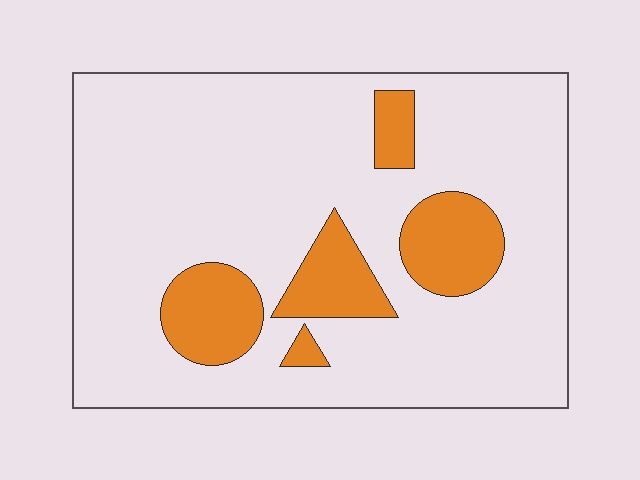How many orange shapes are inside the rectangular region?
5.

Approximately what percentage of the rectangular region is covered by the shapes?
Approximately 15%.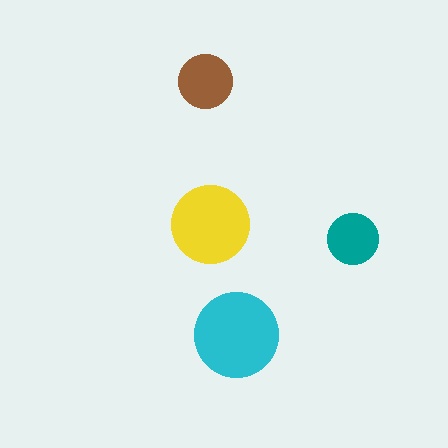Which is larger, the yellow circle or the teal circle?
The yellow one.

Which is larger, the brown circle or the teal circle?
The brown one.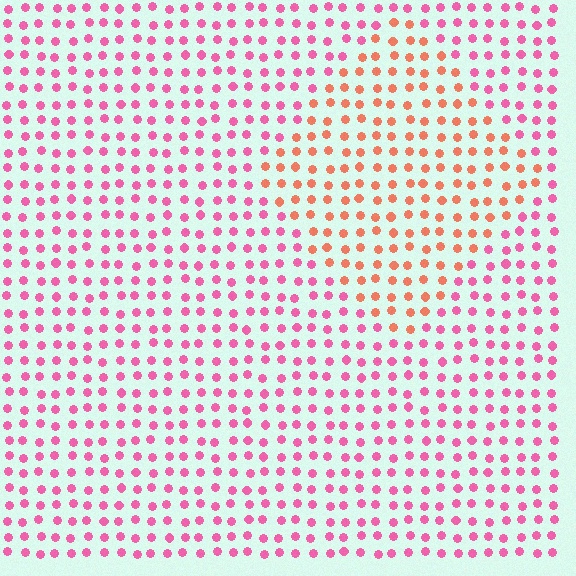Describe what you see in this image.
The image is filled with small pink elements in a uniform arrangement. A diamond-shaped region is visible where the elements are tinted to a slightly different hue, forming a subtle color boundary.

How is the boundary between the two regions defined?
The boundary is defined purely by a slight shift in hue (about 42 degrees). Spacing, size, and orientation are identical on both sides.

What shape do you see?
I see a diamond.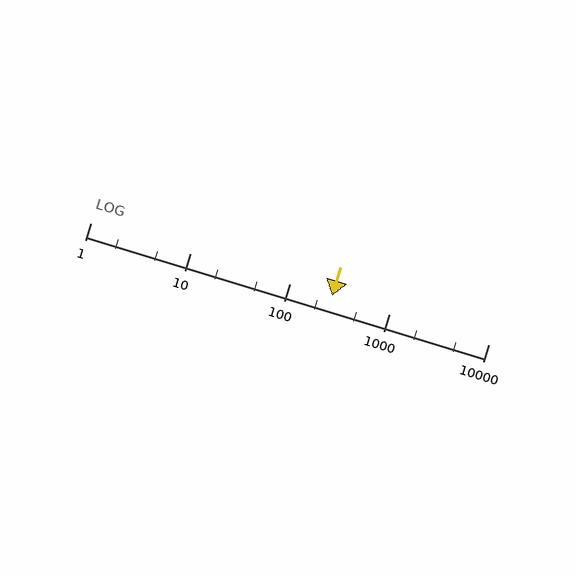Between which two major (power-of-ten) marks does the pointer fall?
The pointer is between 100 and 1000.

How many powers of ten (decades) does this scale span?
The scale spans 4 decades, from 1 to 10000.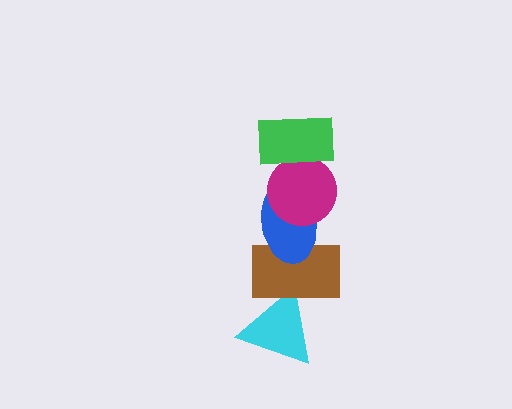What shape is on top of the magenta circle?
The green rectangle is on top of the magenta circle.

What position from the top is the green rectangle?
The green rectangle is 1st from the top.